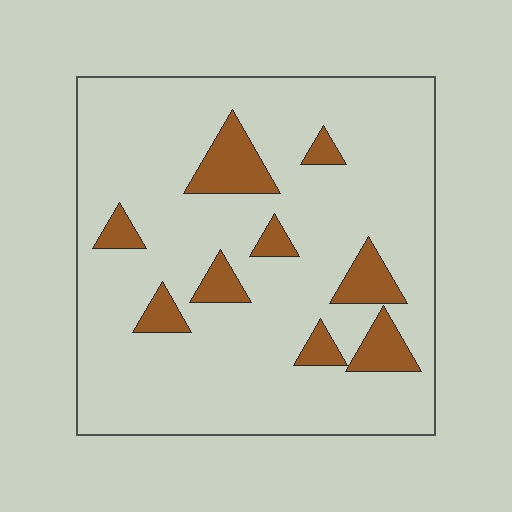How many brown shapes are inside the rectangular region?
9.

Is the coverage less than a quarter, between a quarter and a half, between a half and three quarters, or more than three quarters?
Less than a quarter.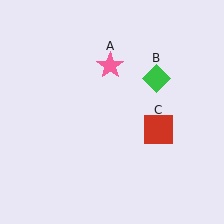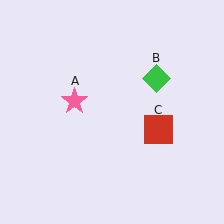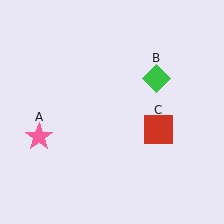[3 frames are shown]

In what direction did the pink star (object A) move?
The pink star (object A) moved down and to the left.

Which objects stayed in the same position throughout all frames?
Green diamond (object B) and red square (object C) remained stationary.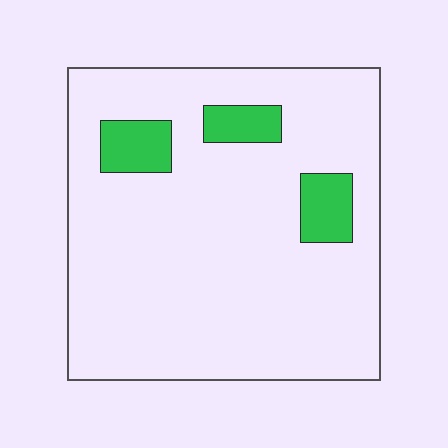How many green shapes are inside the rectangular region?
3.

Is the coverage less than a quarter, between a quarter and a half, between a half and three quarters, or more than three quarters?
Less than a quarter.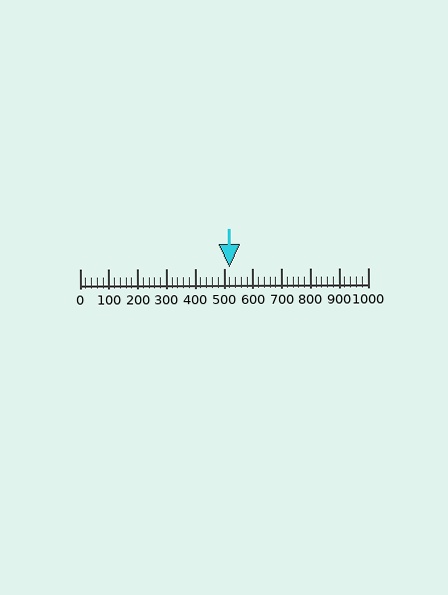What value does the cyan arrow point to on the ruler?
The cyan arrow points to approximately 520.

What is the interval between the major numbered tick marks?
The major tick marks are spaced 100 units apart.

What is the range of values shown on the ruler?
The ruler shows values from 0 to 1000.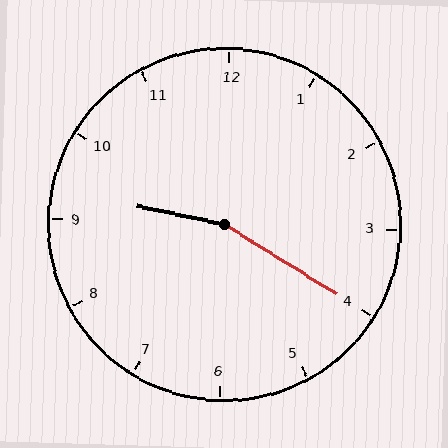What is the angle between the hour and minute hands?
Approximately 160 degrees.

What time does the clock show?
9:20.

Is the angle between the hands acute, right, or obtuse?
It is obtuse.